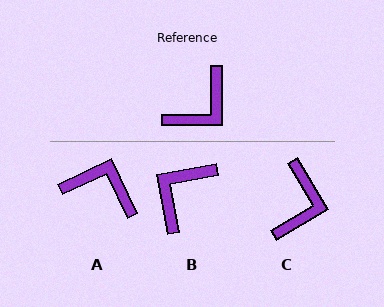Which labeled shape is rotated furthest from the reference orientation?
B, about 170 degrees away.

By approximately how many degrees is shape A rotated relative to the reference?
Approximately 115 degrees counter-clockwise.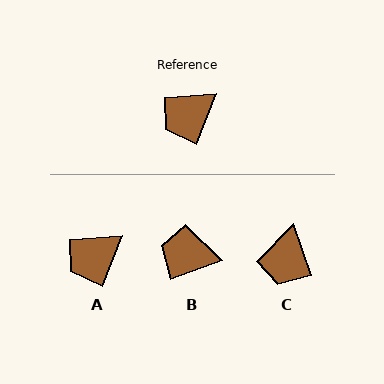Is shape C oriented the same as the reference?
No, it is off by about 40 degrees.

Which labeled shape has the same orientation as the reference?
A.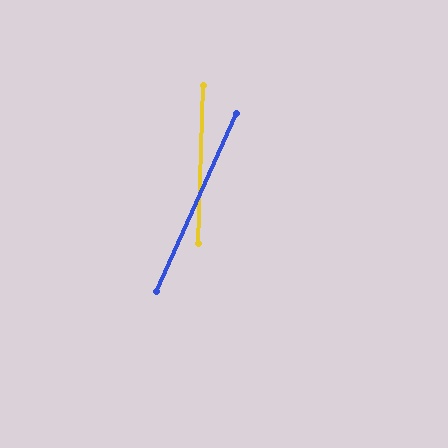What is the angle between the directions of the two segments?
Approximately 23 degrees.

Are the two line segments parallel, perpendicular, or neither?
Neither parallel nor perpendicular — they differ by about 23°.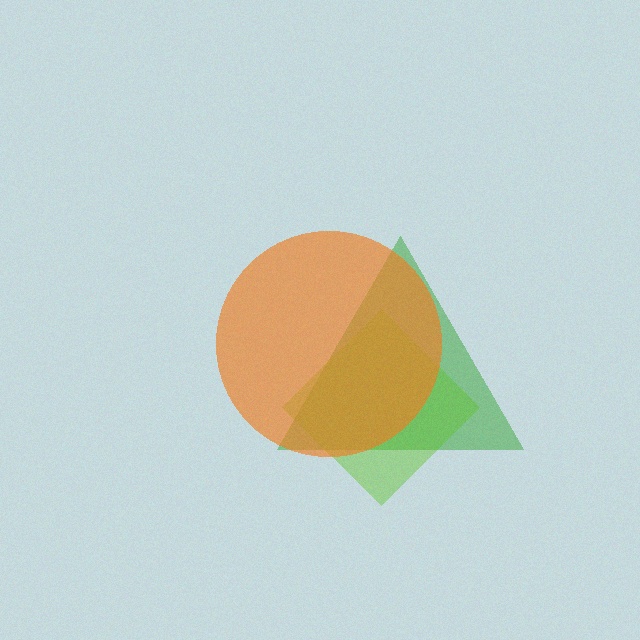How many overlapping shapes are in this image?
There are 3 overlapping shapes in the image.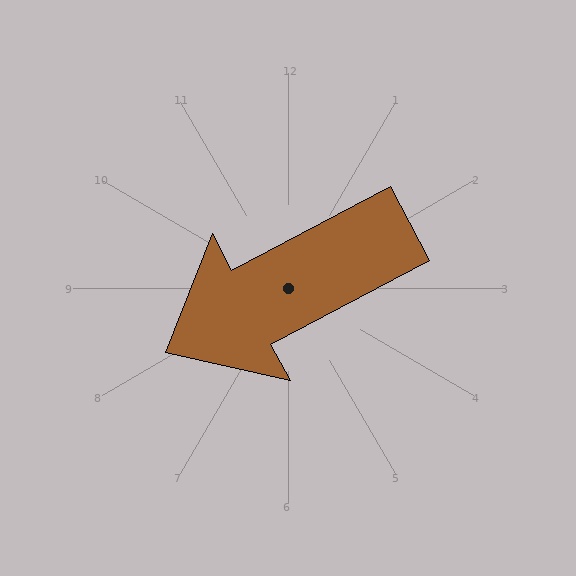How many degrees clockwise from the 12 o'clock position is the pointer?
Approximately 242 degrees.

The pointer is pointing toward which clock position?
Roughly 8 o'clock.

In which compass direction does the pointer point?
Southwest.